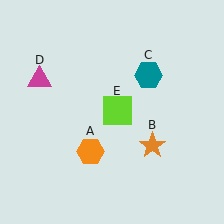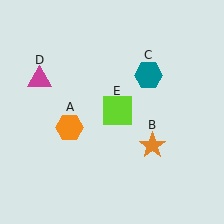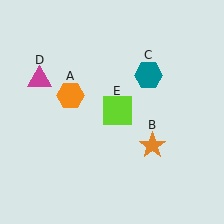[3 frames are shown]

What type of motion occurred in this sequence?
The orange hexagon (object A) rotated clockwise around the center of the scene.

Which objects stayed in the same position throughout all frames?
Orange star (object B) and teal hexagon (object C) and magenta triangle (object D) and lime square (object E) remained stationary.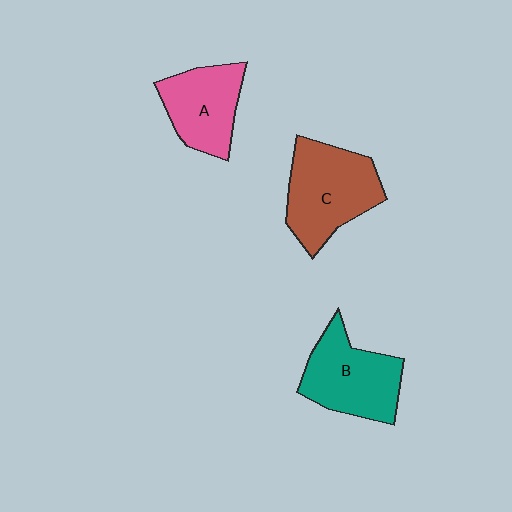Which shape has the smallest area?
Shape A (pink).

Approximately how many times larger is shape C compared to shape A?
Approximately 1.3 times.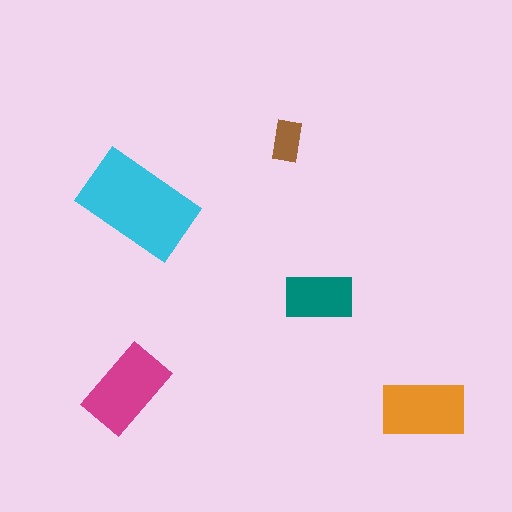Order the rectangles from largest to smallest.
the cyan one, the magenta one, the orange one, the teal one, the brown one.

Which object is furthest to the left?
The magenta rectangle is leftmost.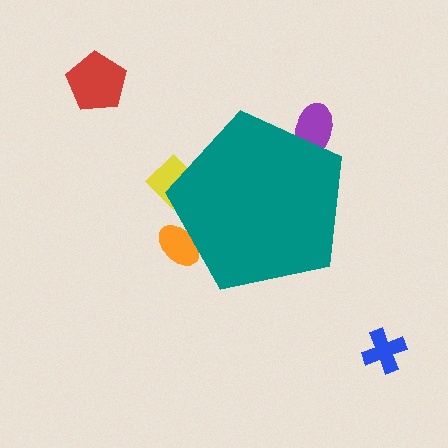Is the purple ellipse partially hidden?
Yes, the purple ellipse is partially hidden behind the teal pentagon.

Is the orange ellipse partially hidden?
Yes, the orange ellipse is partially hidden behind the teal pentagon.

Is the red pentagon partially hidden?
No, the red pentagon is fully visible.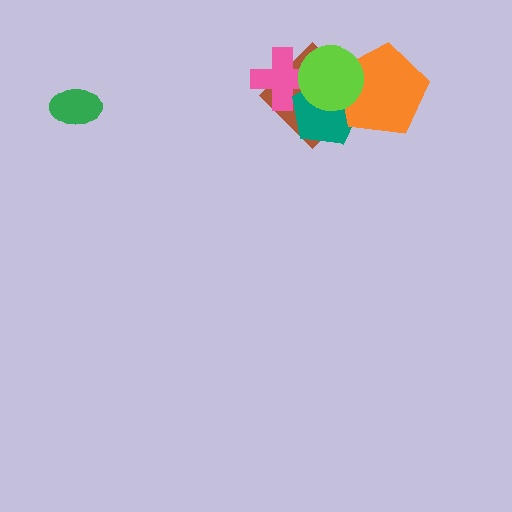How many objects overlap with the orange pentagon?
3 objects overlap with the orange pentagon.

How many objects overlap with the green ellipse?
0 objects overlap with the green ellipse.